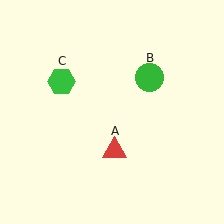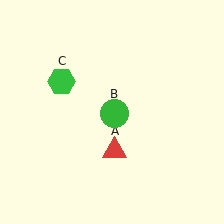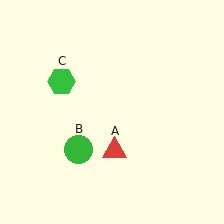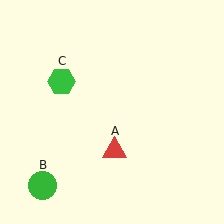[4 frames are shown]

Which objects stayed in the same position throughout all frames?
Red triangle (object A) and green hexagon (object C) remained stationary.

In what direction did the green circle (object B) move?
The green circle (object B) moved down and to the left.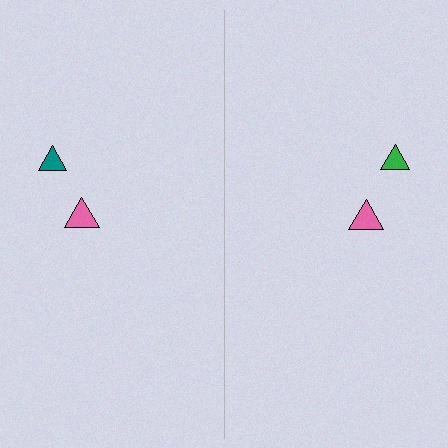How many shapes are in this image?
There are 4 shapes in this image.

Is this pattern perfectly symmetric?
No, the pattern is not perfectly symmetric. The green triangle on the right side breaks the symmetry — its mirror counterpart is teal.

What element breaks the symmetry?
The green triangle on the right side breaks the symmetry — its mirror counterpart is teal.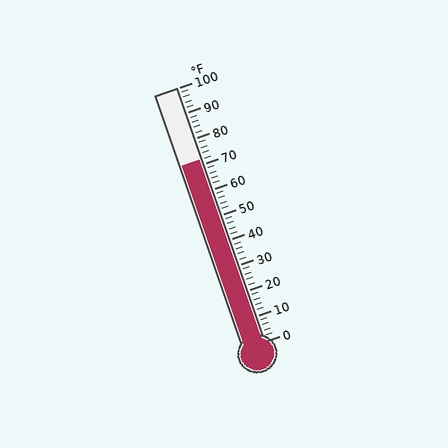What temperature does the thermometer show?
The thermometer shows approximately 72°F.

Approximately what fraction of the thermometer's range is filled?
The thermometer is filled to approximately 70% of its range.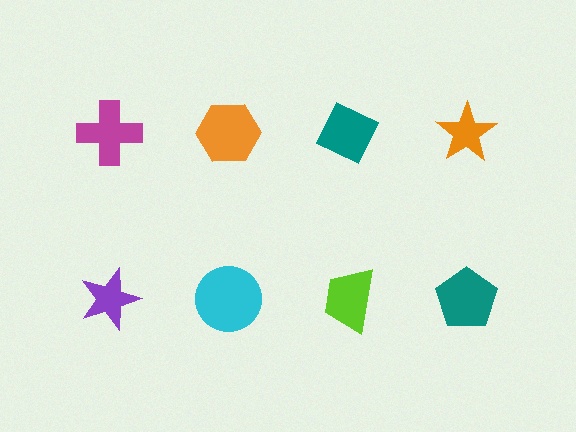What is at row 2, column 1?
A purple star.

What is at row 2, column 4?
A teal pentagon.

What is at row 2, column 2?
A cyan circle.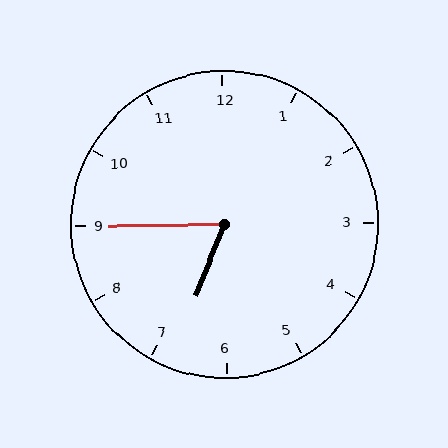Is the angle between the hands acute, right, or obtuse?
It is acute.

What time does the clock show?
6:45.